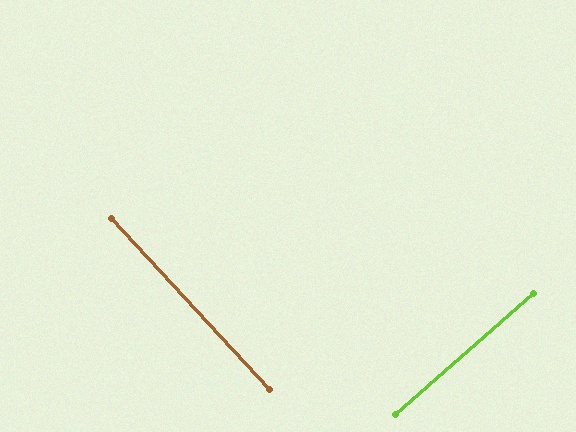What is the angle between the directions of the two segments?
Approximately 89 degrees.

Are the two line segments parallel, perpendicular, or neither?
Perpendicular — they meet at approximately 89°.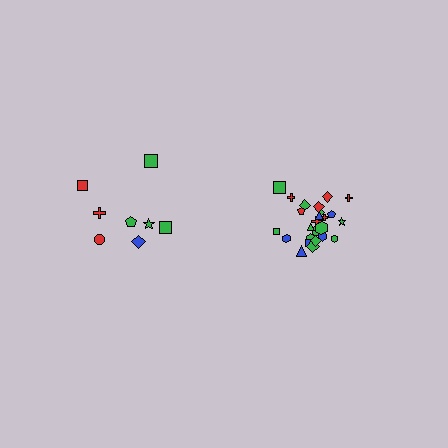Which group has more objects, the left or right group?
The right group.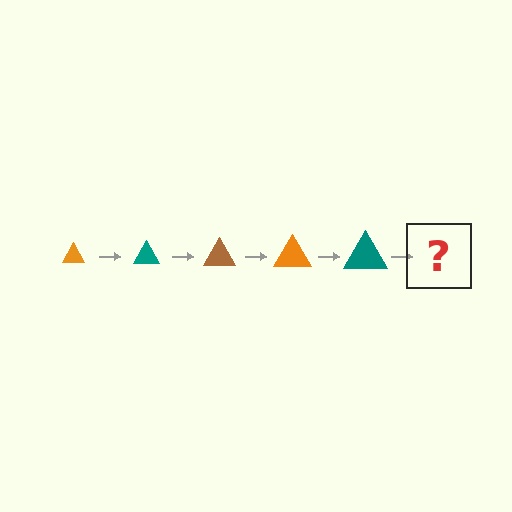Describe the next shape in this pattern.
It should be a brown triangle, larger than the previous one.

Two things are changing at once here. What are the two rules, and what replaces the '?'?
The two rules are that the triangle grows larger each step and the color cycles through orange, teal, and brown. The '?' should be a brown triangle, larger than the previous one.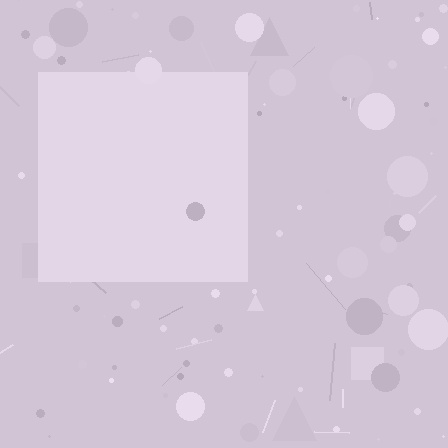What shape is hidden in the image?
A square is hidden in the image.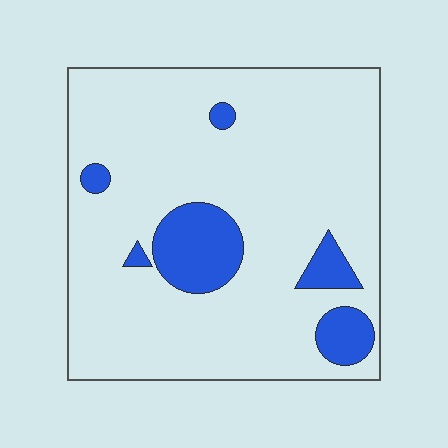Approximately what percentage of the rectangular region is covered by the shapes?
Approximately 15%.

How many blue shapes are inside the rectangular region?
6.